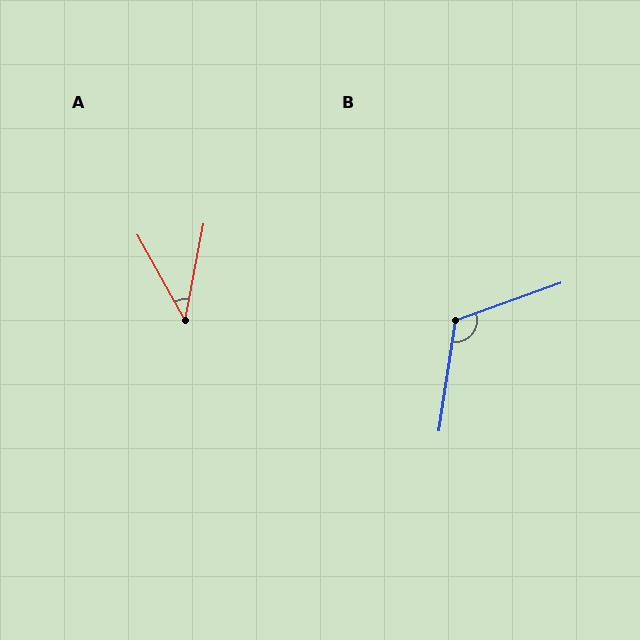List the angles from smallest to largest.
A (40°), B (118°).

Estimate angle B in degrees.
Approximately 118 degrees.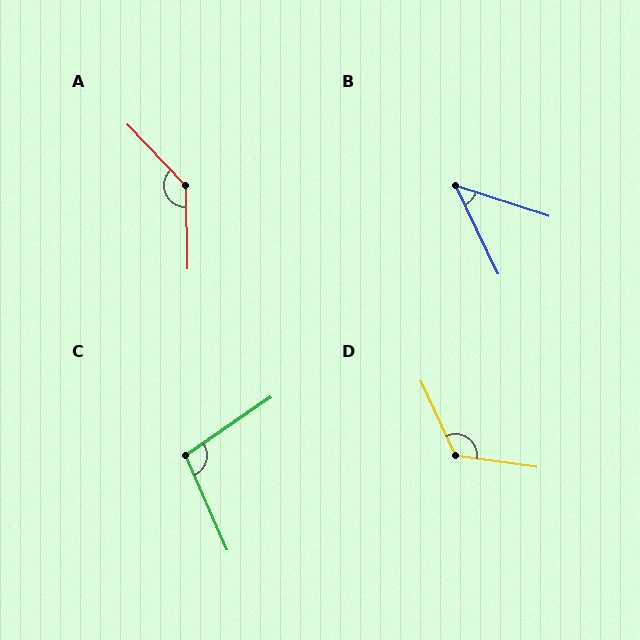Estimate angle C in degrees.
Approximately 101 degrees.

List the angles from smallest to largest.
B (47°), C (101°), D (123°), A (137°).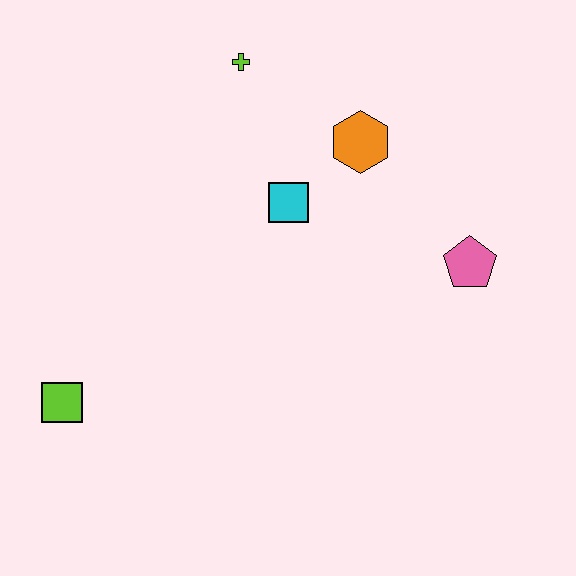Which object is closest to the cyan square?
The orange hexagon is closest to the cyan square.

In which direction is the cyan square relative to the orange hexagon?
The cyan square is to the left of the orange hexagon.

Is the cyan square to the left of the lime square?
No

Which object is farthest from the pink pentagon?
The lime square is farthest from the pink pentagon.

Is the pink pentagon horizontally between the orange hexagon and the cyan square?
No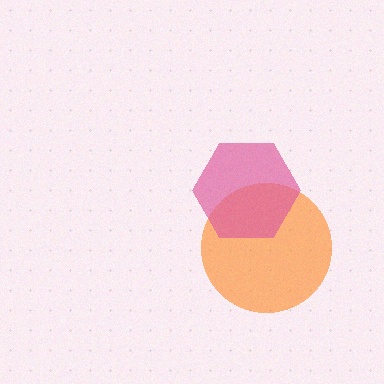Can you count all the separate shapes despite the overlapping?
Yes, there are 2 separate shapes.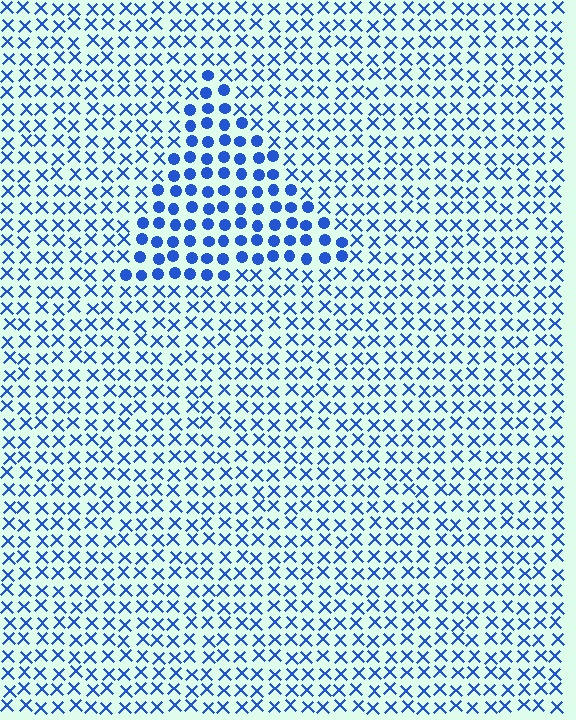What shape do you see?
I see a triangle.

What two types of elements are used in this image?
The image uses circles inside the triangle region and X marks outside it.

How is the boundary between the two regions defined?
The boundary is defined by a change in element shape: circles inside vs. X marks outside. All elements share the same color and spacing.